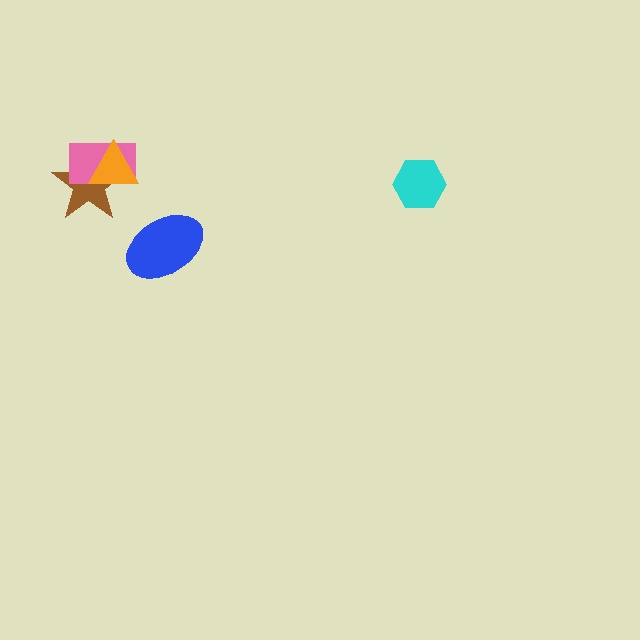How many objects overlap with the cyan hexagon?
0 objects overlap with the cyan hexagon.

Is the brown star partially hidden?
Yes, it is partially covered by another shape.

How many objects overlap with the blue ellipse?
0 objects overlap with the blue ellipse.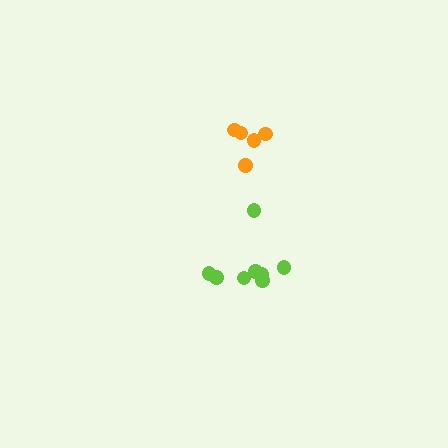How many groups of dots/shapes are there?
There are 2 groups.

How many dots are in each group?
Group 1: 8 dots, Group 2: 5 dots (13 total).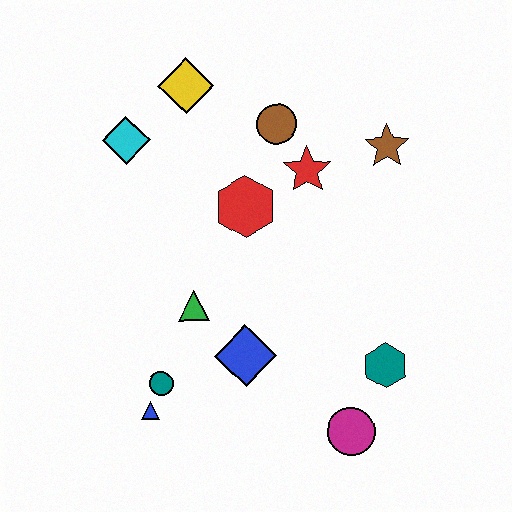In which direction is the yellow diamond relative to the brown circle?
The yellow diamond is to the left of the brown circle.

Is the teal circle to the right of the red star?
No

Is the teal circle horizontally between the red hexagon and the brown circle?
No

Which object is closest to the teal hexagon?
The magenta circle is closest to the teal hexagon.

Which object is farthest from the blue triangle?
The brown star is farthest from the blue triangle.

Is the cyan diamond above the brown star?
Yes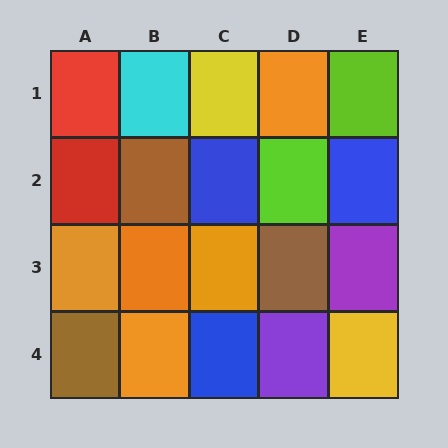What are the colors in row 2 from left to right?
Red, brown, blue, lime, blue.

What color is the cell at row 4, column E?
Yellow.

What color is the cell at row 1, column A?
Red.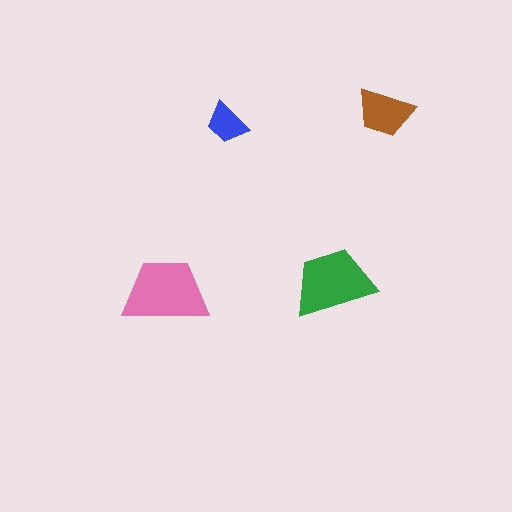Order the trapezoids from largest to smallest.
the pink one, the green one, the brown one, the blue one.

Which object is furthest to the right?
The brown trapezoid is rightmost.